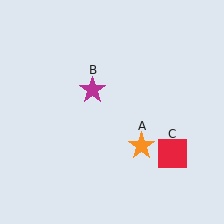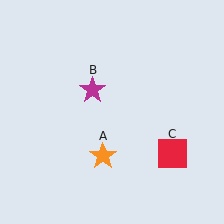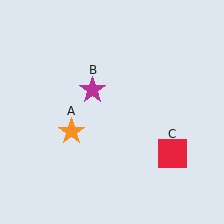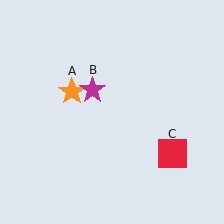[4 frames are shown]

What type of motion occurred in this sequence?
The orange star (object A) rotated clockwise around the center of the scene.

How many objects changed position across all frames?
1 object changed position: orange star (object A).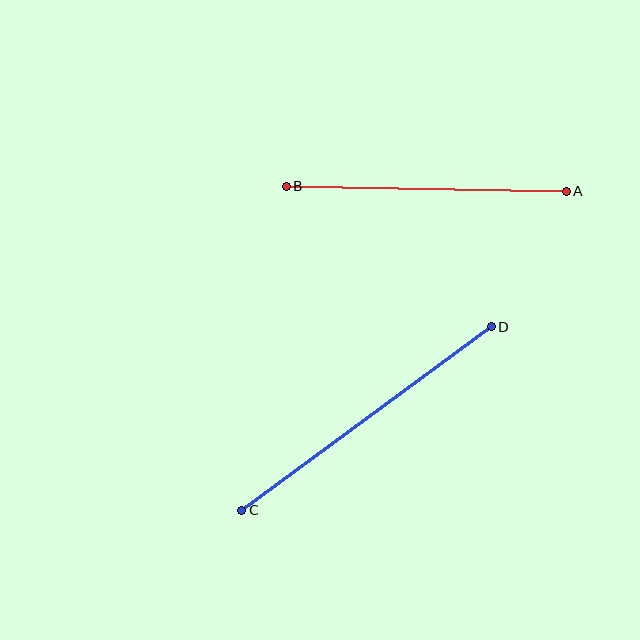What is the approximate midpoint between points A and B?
The midpoint is at approximately (426, 189) pixels.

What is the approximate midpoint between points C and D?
The midpoint is at approximately (366, 419) pixels.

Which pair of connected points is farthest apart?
Points C and D are farthest apart.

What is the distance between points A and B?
The distance is approximately 280 pixels.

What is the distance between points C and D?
The distance is approximately 309 pixels.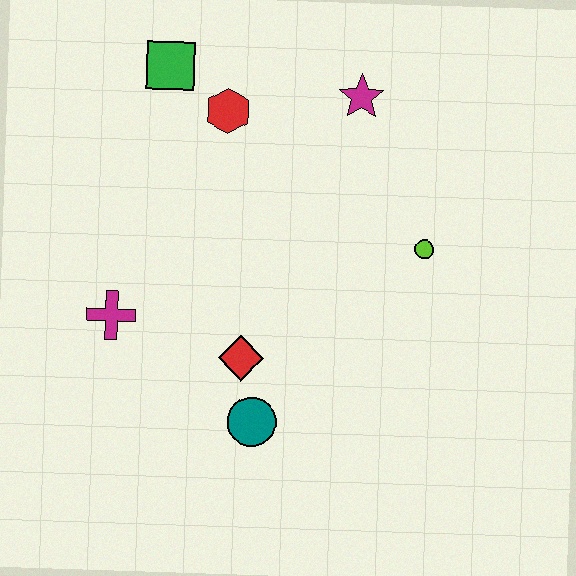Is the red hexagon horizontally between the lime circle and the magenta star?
No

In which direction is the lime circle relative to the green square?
The lime circle is to the right of the green square.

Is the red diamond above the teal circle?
Yes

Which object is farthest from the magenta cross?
The magenta star is farthest from the magenta cross.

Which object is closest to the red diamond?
The teal circle is closest to the red diamond.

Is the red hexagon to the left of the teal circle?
Yes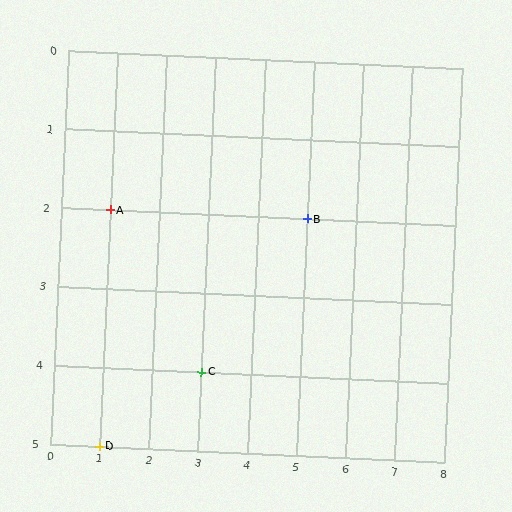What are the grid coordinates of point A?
Point A is at grid coordinates (1, 2).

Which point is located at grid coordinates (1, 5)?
Point D is at (1, 5).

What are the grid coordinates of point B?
Point B is at grid coordinates (5, 2).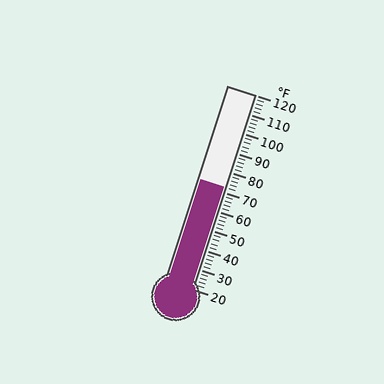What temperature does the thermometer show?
The thermometer shows approximately 72°F.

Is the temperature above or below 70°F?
The temperature is above 70°F.